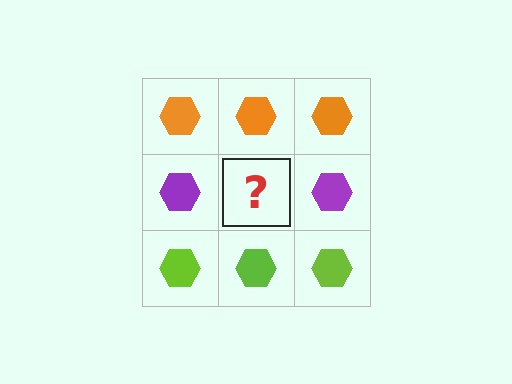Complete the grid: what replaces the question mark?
The question mark should be replaced with a purple hexagon.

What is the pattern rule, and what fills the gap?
The rule is that each row has a consistent color. The gap should be filled with a purple hexagon.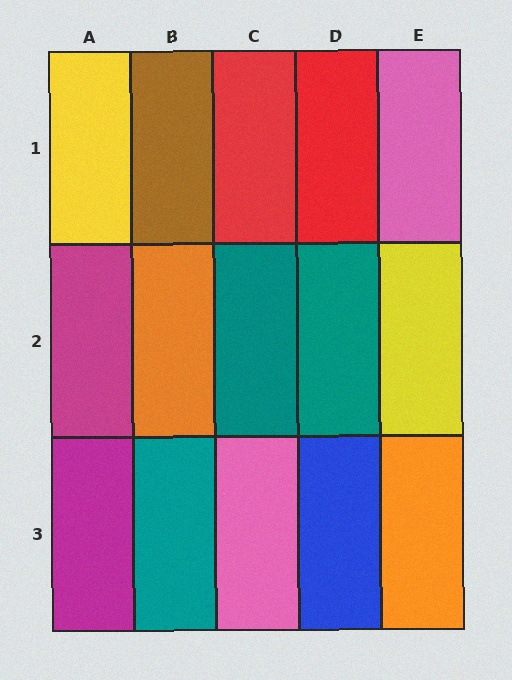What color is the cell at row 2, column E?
Yellow.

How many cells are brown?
1 cell is brown.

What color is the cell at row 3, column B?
Teal.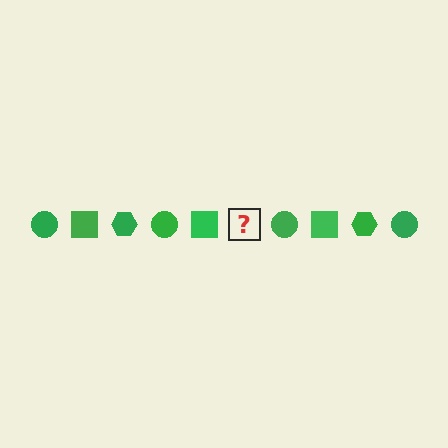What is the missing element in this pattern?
The missing element is a green hexagon.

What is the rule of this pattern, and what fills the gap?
The rule is that the pattern cycles through circle, square, hexagon shapes in green. The gap should be filled with a green hexagon.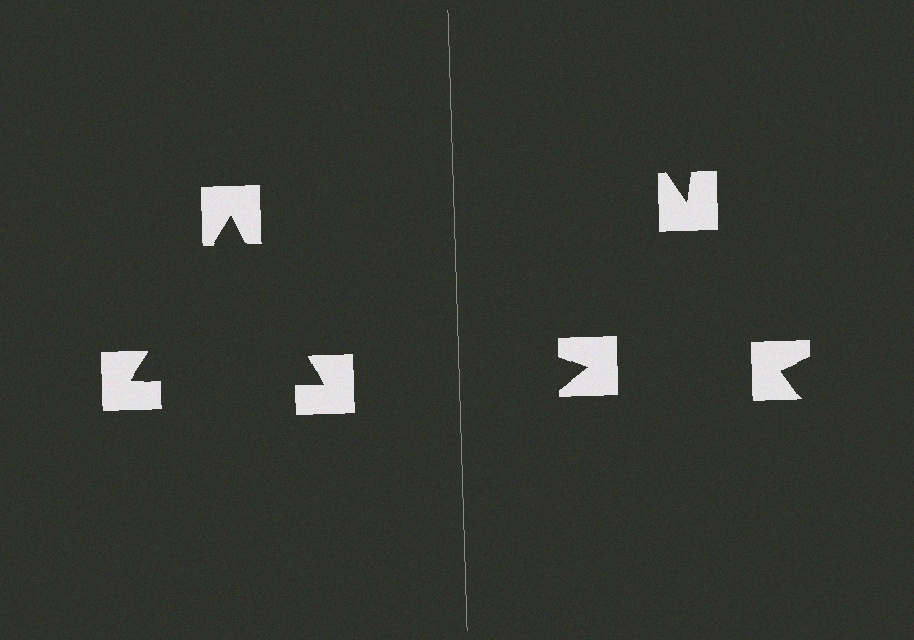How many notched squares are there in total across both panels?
6 — 3 on each side.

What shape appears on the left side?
An illusory triangle.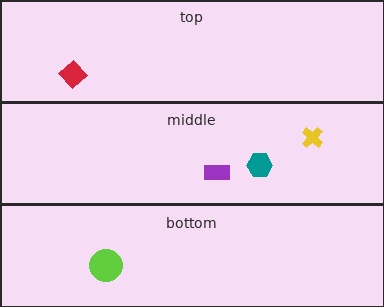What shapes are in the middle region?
The teal hexagon, the purple rectangle, the yellow cross.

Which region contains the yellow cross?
The middle region.